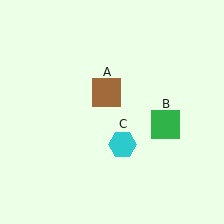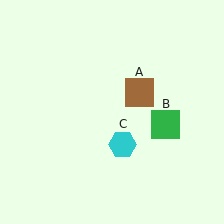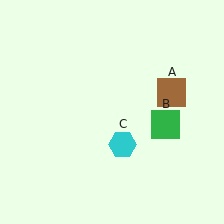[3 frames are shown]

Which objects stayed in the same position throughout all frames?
Green square (object B) and cyan hexagon (object C) remained stationary.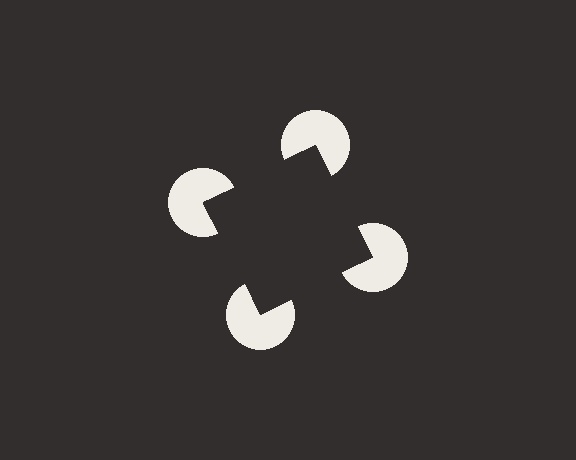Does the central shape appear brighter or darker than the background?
It typically appears slightly darker than the background, even though no actual brightness change is drawn.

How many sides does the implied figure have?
4 sides.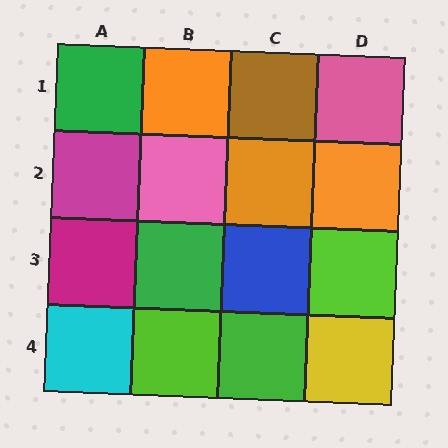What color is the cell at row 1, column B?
Orange.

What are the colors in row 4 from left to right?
Cyan, lime, green, yellow.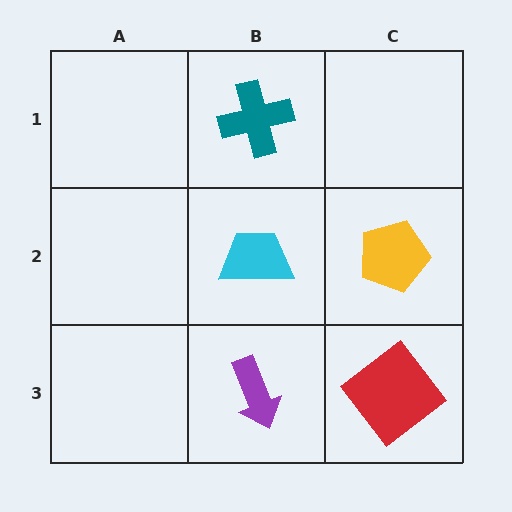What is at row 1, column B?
A teal cross.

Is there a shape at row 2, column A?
No, that cell is empty.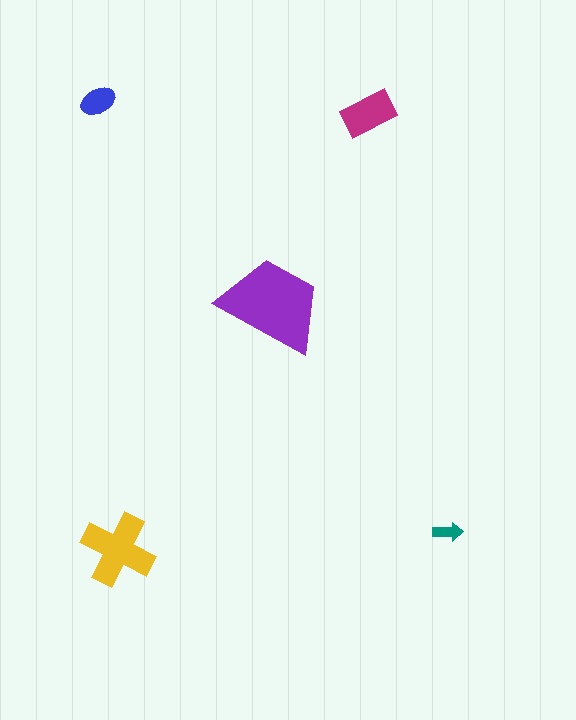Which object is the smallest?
The teal arrow.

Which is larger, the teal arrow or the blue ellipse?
The blue ellipse.